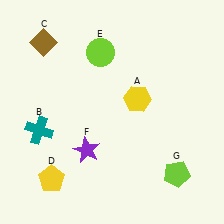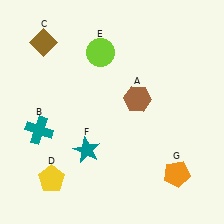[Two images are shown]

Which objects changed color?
A changed from yellow to brown. F changed from purple to teal. G changed from lime to orange.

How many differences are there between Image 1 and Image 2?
There are 3 differences between the two images.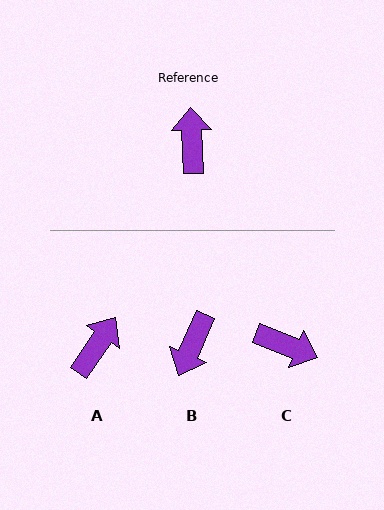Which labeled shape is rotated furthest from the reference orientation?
B, about 154 degrees away.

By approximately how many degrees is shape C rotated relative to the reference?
Approximately 113 degrees clockwise.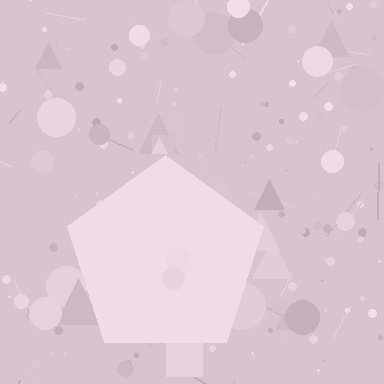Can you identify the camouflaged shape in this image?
The camouflaged shape is a pentagon.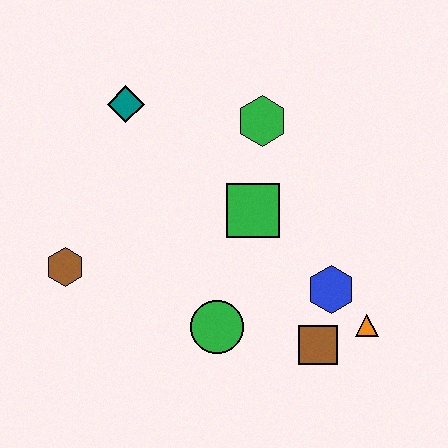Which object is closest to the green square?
The green hexagon is closest to the green square.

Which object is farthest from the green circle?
The teal diamond is farthest from the green circle.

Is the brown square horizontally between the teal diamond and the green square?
No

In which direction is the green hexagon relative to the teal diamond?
The green hexagon is to the right of the teal diamond.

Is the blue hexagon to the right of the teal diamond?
Yes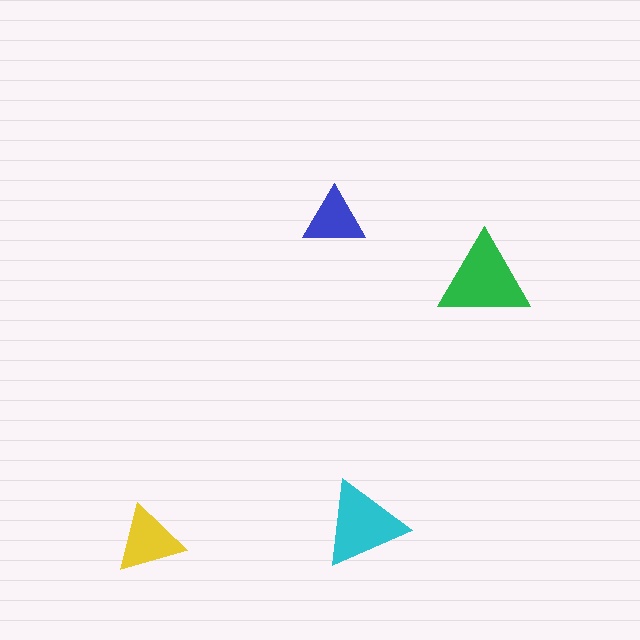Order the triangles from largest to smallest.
the green one, the cyan one, the yellow one, the blue one.